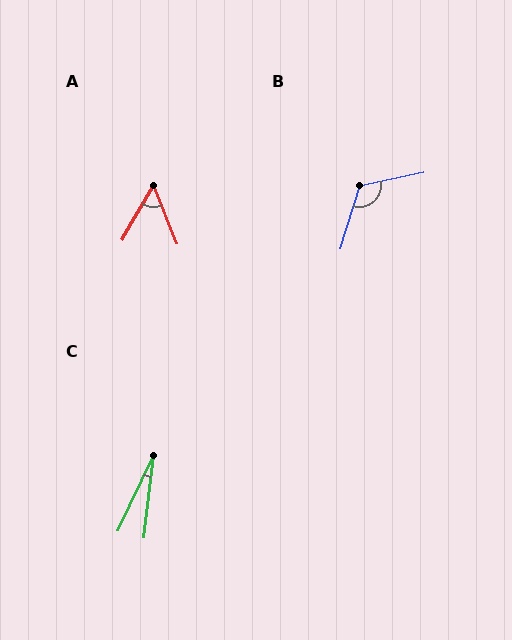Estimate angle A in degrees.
Approximately 52 degrees.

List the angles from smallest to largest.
C (19°), A (52°), B (118°).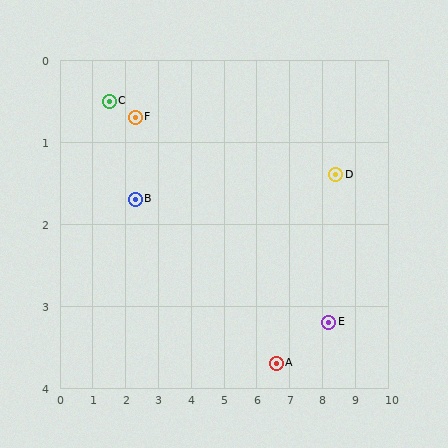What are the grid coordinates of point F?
Point F is at approximately (2.3, 0.7).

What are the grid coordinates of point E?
Point E is at approximately (8.2, 3.2).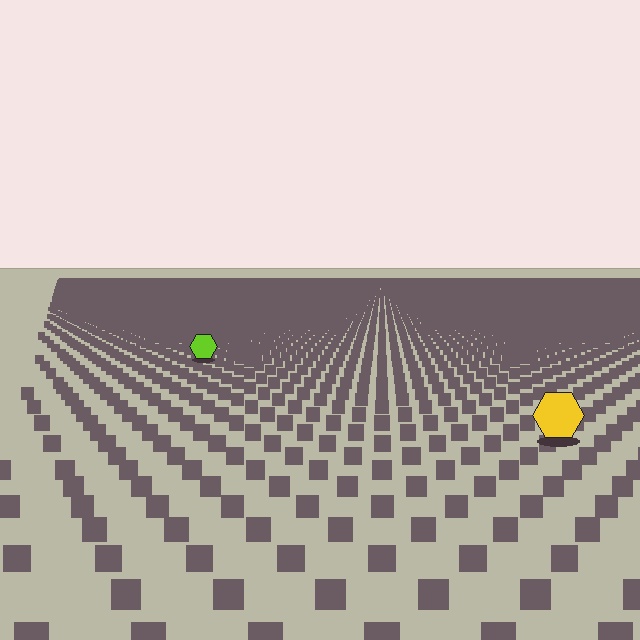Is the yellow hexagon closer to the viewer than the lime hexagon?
Yes. The yellow hexagon is closer — you can tell from the texture gradient: the ground texture is coarser near it.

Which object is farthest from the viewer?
The lime hexagon is farthest from the viewer. It appears smaller and the ground texture around it is denser.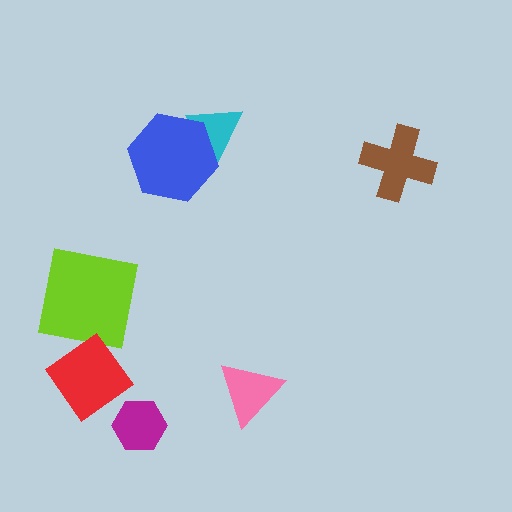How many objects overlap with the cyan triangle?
1 object overlaps with the cyan triangle.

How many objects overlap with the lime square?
0 objects overlap with the lime square.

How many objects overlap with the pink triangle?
0 objects overlap with the pink triangle.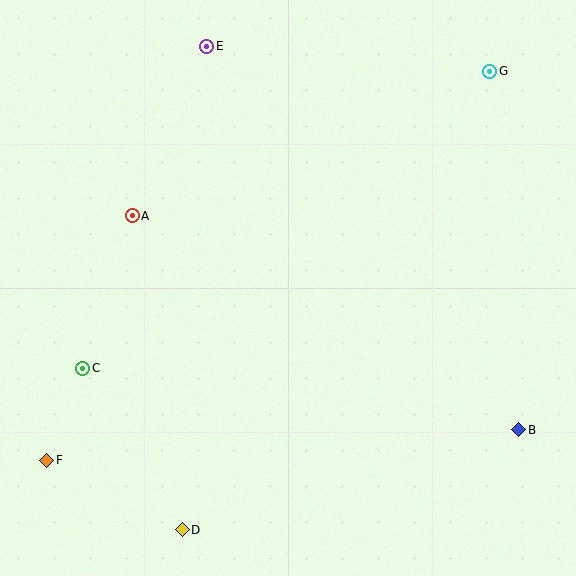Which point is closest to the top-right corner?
Point G is closest to the top-right corner.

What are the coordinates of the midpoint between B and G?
The midpoint between B and G is at (504, 250).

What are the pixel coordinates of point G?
Point G is at (490, 71).